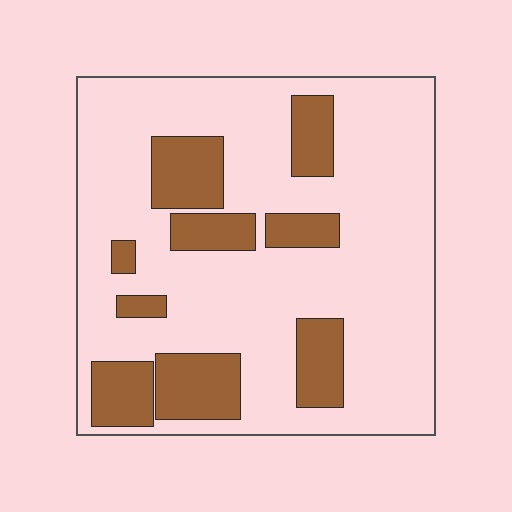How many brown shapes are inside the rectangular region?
9.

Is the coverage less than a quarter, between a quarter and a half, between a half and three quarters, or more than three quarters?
Less than a quarter.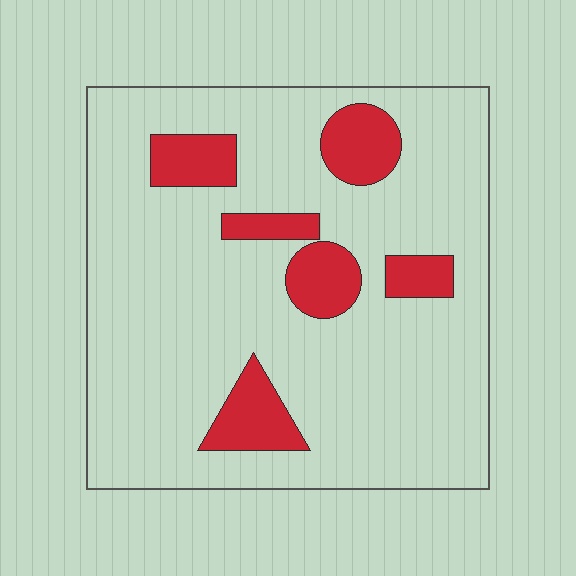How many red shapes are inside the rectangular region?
6.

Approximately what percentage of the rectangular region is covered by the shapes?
Approximately 15%.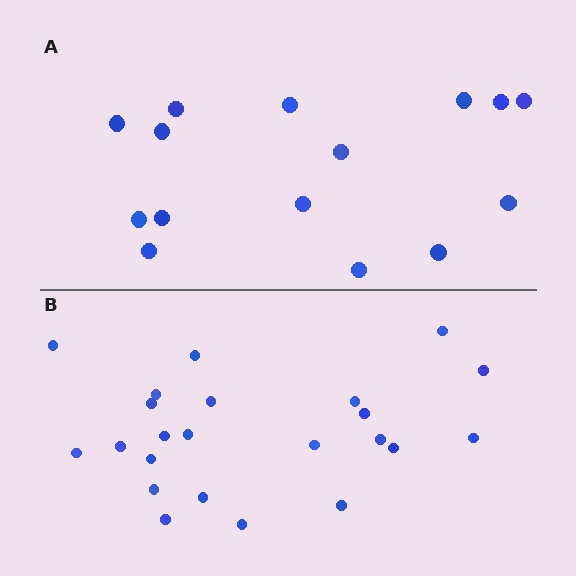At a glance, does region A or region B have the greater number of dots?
Region B (the bottom region) has more dots.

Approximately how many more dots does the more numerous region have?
Region B has roughly 8 or so more dots than region A.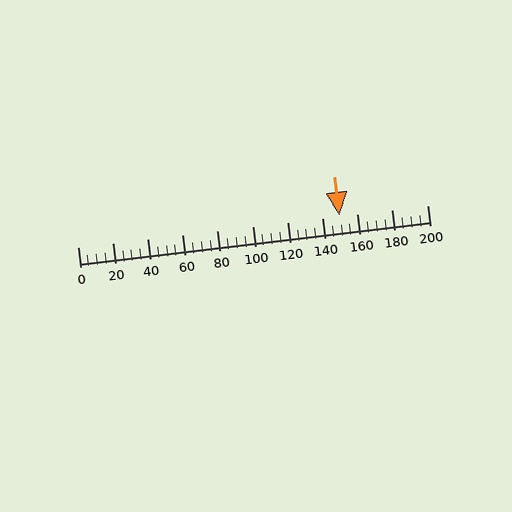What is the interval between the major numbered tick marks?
The major tick marks are spaced 20 units apart.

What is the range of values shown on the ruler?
The ruler shows values from 0 to 200.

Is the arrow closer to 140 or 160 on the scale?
The arrow is closer to 140.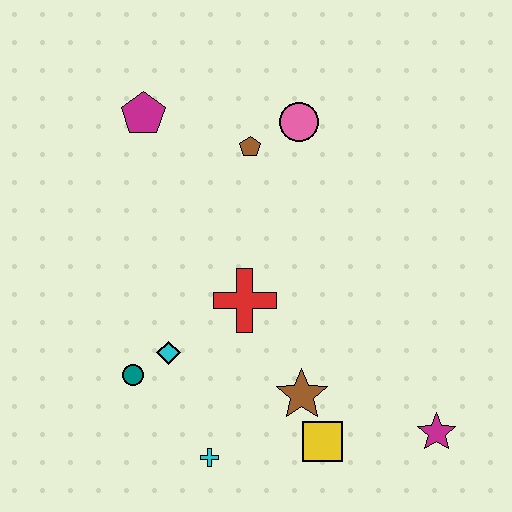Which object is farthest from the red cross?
The magenta star is farthest from the red cross.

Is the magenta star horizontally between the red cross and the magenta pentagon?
No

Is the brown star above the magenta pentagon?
No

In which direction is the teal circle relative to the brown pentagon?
The teal circle is below the brown pentagon.